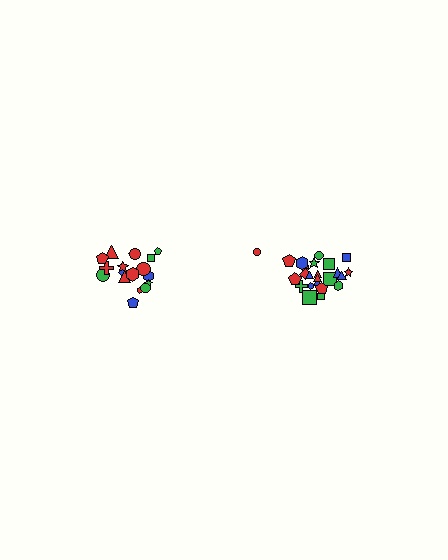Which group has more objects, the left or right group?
The right group.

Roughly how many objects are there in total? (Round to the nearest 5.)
Roughly 45 objects in total.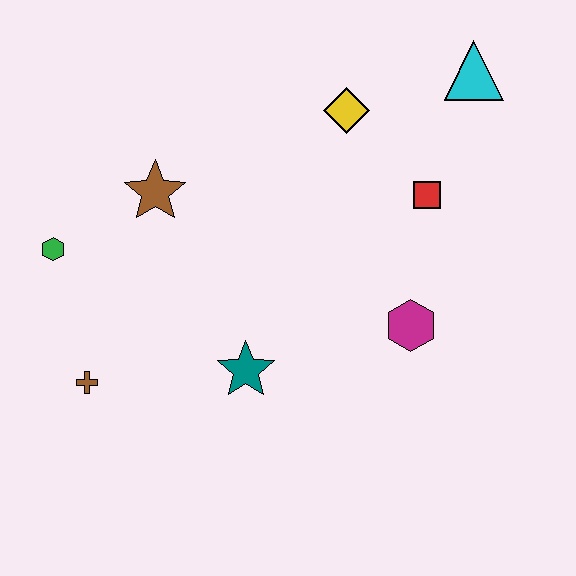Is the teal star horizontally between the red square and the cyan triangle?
No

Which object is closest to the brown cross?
The green hexagon is closest to the brown cross.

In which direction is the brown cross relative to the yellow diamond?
The brown cross is below the yellow diamond.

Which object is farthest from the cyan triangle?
The brown cross is farthest from the cyan triangle.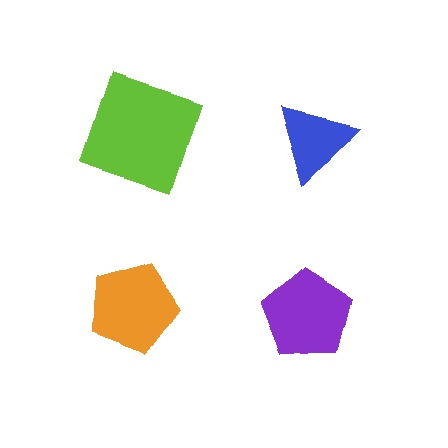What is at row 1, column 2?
A blue triangle.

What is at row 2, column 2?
A purple pentagon.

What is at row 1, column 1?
A lime square.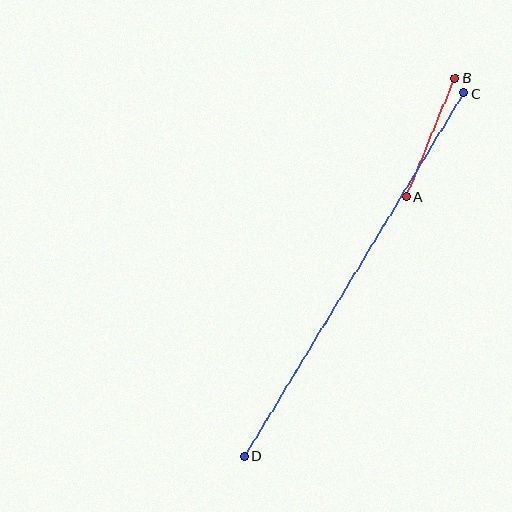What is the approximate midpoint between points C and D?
The midpoint is at approximately (354, 274) pixels.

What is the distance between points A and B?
The distance is approximately 128 pixels.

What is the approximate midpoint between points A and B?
The midpoint is at approximately (431, 137) pixels.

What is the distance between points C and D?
The distance is approximately 424 pixels.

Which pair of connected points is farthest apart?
Points C and D are farthest apart.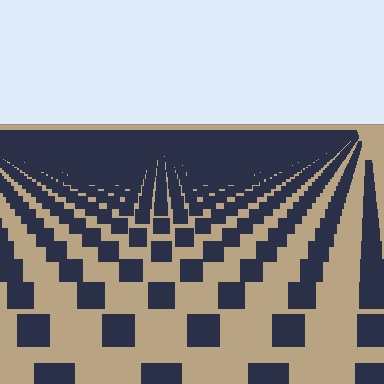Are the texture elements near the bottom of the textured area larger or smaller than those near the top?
Larger. Near the bottom, elements are closer to the viewer and appear at a bigger on-screen size.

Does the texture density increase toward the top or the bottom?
Density increases toward the top.